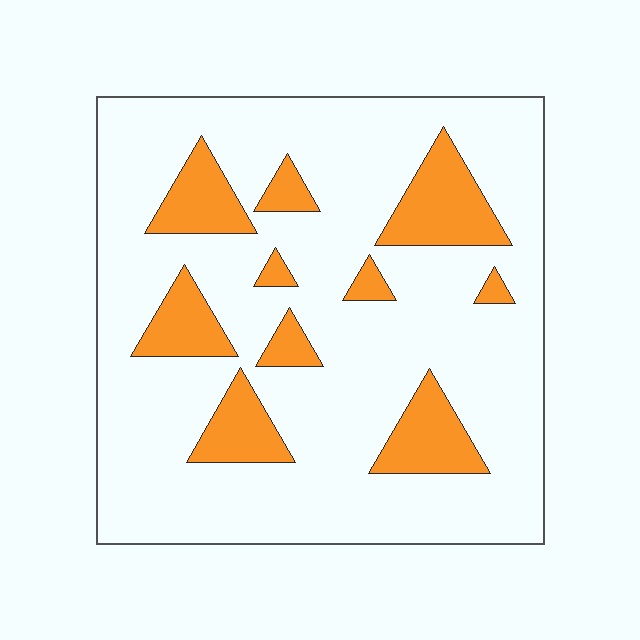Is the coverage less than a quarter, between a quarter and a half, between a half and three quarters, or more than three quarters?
Less than a quarter.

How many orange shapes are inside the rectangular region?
10.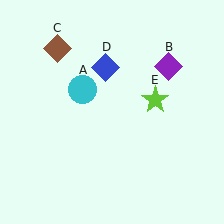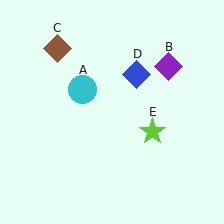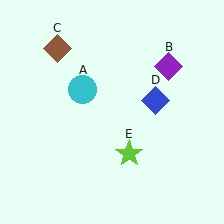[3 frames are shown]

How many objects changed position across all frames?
2 objects changed position: blue diamond (object D), lime star (object E).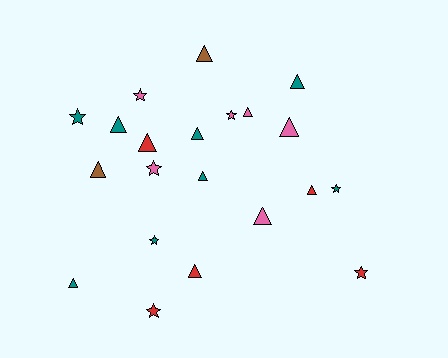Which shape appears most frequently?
Triangle, with 13 objects.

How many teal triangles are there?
There are 5 teal triangles.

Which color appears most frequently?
Teal, with 8 objects.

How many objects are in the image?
There are 21 objects.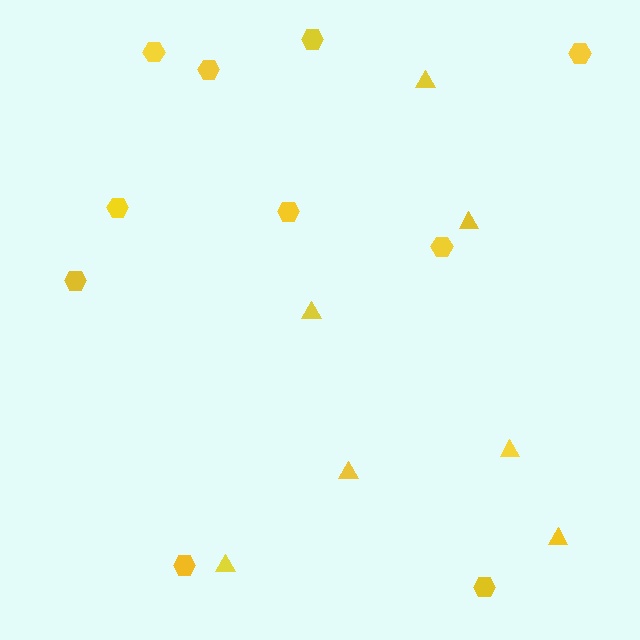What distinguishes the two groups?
There are 2 groups: one group of hexagons (10) and one group of triangles (7).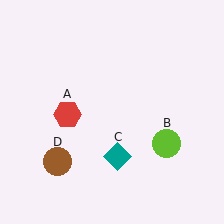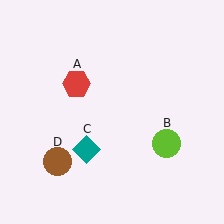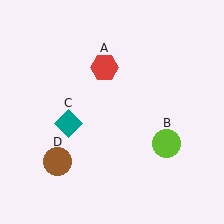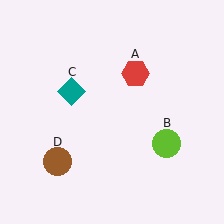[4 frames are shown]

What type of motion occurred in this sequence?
The red hexagon (object A), teal diamond (object C) rotated clockwise around the center of the scene.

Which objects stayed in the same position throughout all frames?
Lime circle (object B) and brown circle (object D) remained stationary.